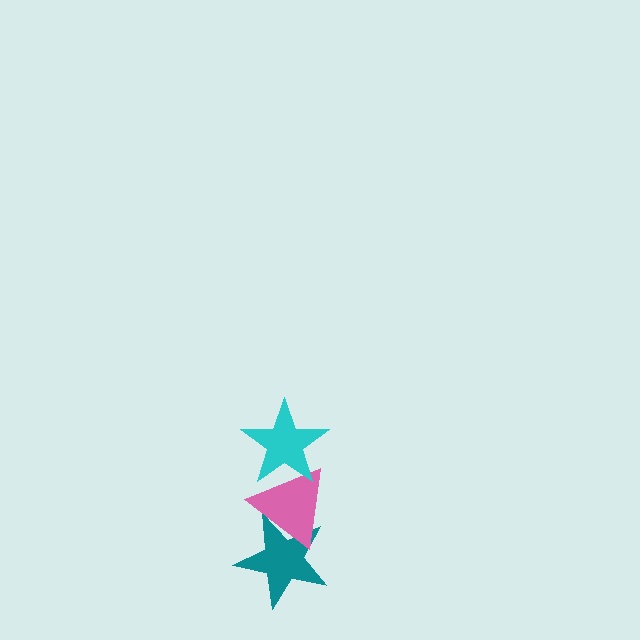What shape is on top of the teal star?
The pink triangle is on top of the teal star.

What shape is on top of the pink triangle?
The cyan star is on top of the pink triangle.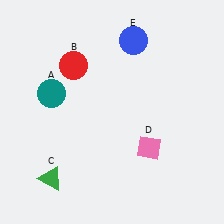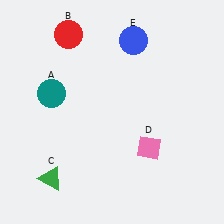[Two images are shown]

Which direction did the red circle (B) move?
The red circle (B) moved up.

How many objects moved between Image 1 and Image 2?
1 object moved between the two images.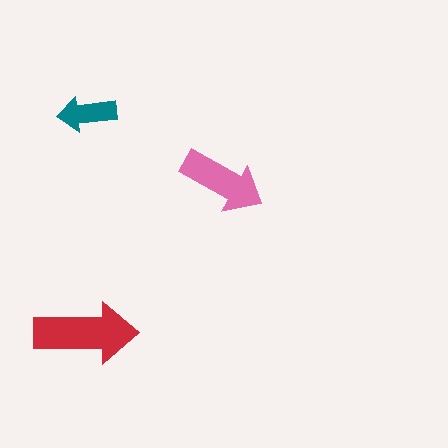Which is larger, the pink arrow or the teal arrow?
The pink one.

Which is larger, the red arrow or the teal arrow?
The red one.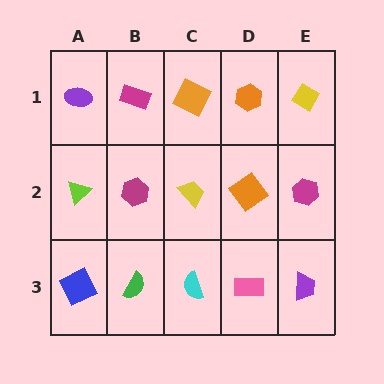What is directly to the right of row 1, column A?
A magenta rectangle.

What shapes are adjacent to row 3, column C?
A yellow trapezoid (row 2, column C), a green semicircle (row 3, column B), a pink rectangle (row 3, column D).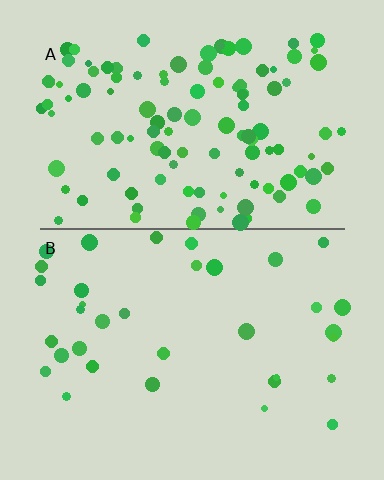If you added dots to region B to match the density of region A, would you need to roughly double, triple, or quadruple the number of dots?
Approximately triple.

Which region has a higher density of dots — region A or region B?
A (the top).